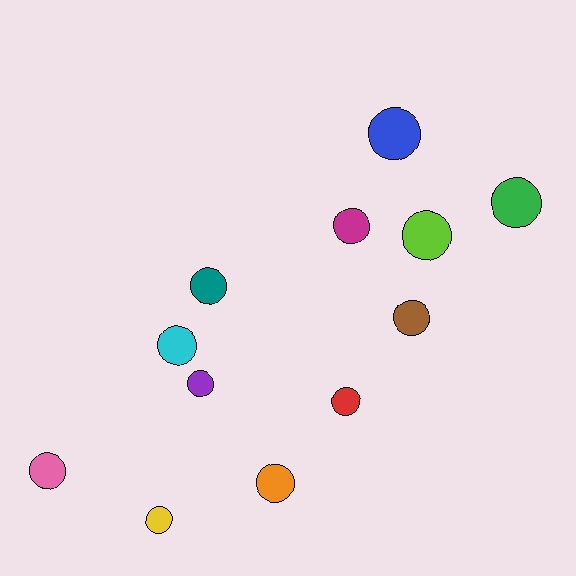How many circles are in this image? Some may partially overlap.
There are 12 circles.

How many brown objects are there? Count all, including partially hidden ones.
There is 1 brown object.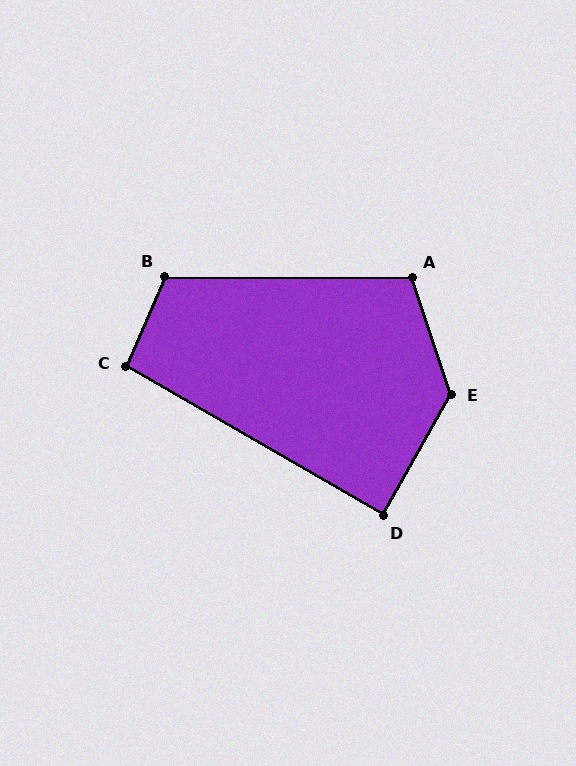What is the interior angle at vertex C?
Approximately 97 degrees (obtuse).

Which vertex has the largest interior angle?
E, at approximately 133 degrees.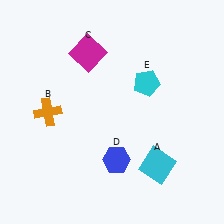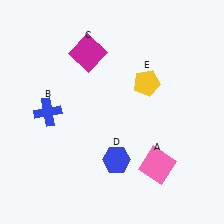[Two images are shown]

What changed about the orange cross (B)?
In Image 1, B is orange. In Image 2, it changed to blue.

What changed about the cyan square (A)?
In Image 1, A is cyan. In Image 2, it changed to pink.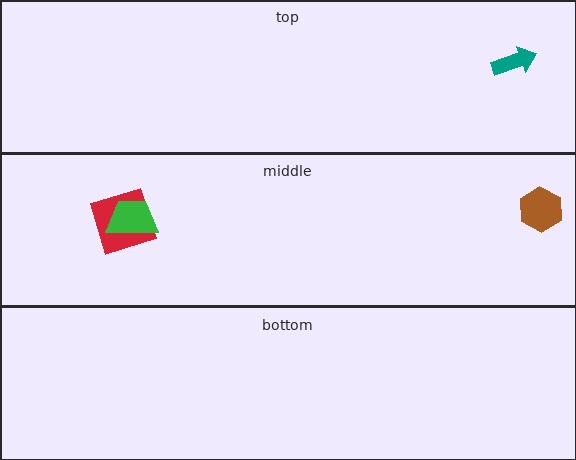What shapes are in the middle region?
The red square, the green trapezoid, the brown hexagon.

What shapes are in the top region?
The teal arrow.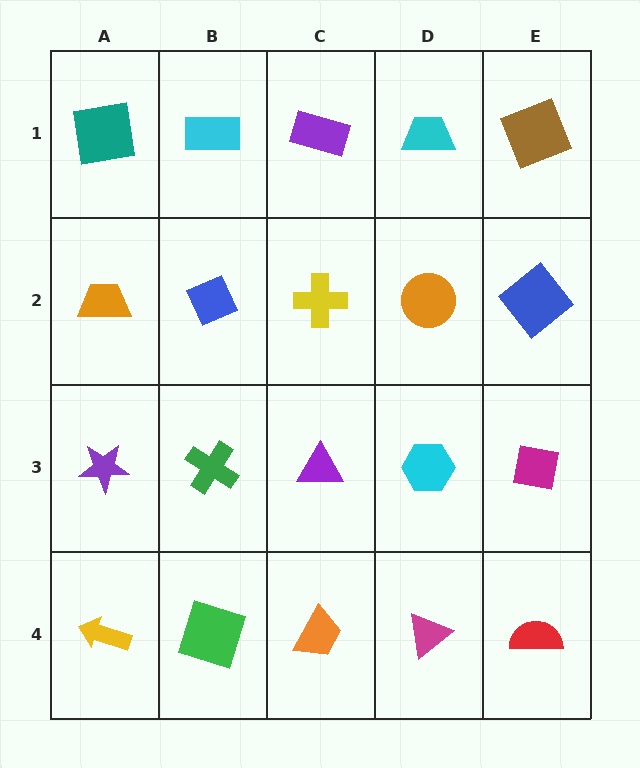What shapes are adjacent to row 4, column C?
A purple triangle (row 3, column C), a green square (row 4, column B), a magenta triangle (row 4, column D).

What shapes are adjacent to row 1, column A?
An orange trapezoid (row 2, column A), a cyan rectangle (row 1, column B).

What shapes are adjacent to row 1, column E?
A blue diamond (row 2, column E), a cyan trapezoid (row 1, column D).